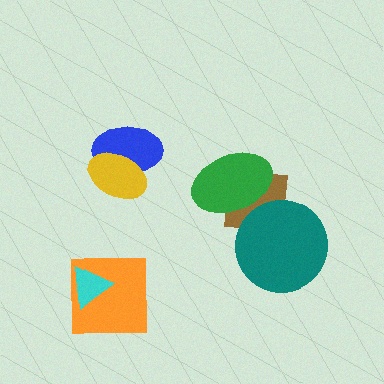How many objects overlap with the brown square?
2 objects overlap with the brown square.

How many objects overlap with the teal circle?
1 object overlaps with the teal circle.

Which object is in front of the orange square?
The cyan triangle is in front of the orange square.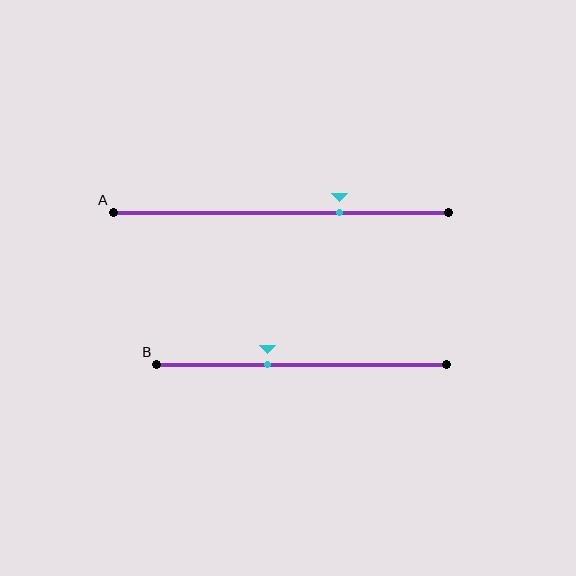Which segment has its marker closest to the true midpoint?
Segment B has its marker closest to the true midpoint.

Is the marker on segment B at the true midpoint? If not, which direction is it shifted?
No, the marker on segment B is shifted to the left by about 12% of the segment length.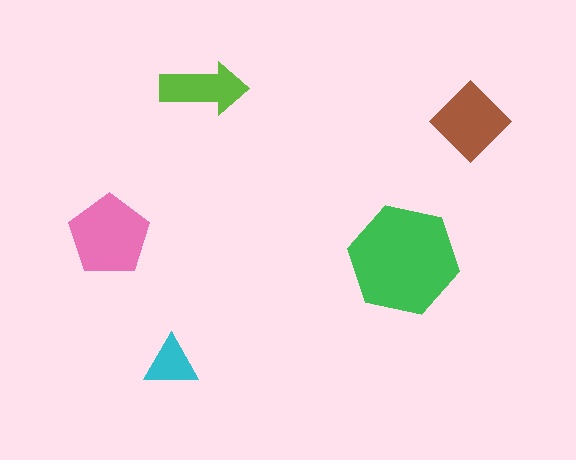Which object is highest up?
The lime arrow is topmost.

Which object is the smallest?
The cyan triangle.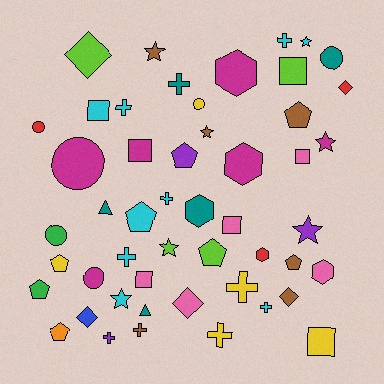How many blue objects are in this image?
There is 1 blue object.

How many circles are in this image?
There are 6 circles.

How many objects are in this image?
There are 50 objects.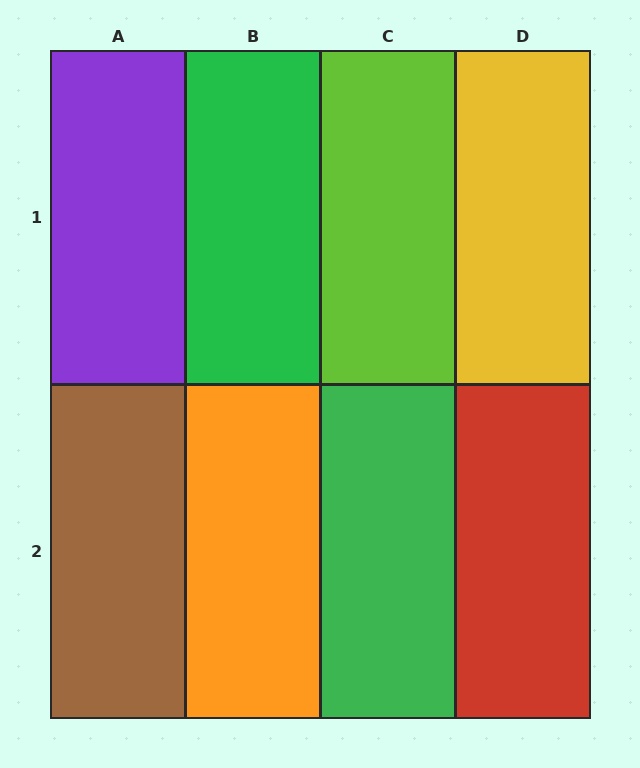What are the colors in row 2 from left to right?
Brown, orange, green, red.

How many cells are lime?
1 cell is lime.